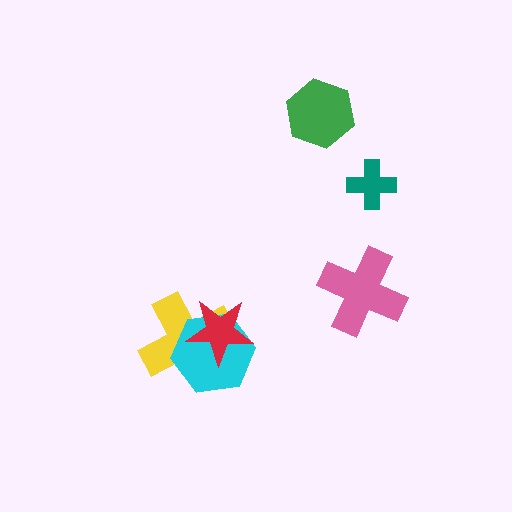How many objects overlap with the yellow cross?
2 objects overlap with the yellow cross.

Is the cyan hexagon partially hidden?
Yes, it is partially covered by another shape.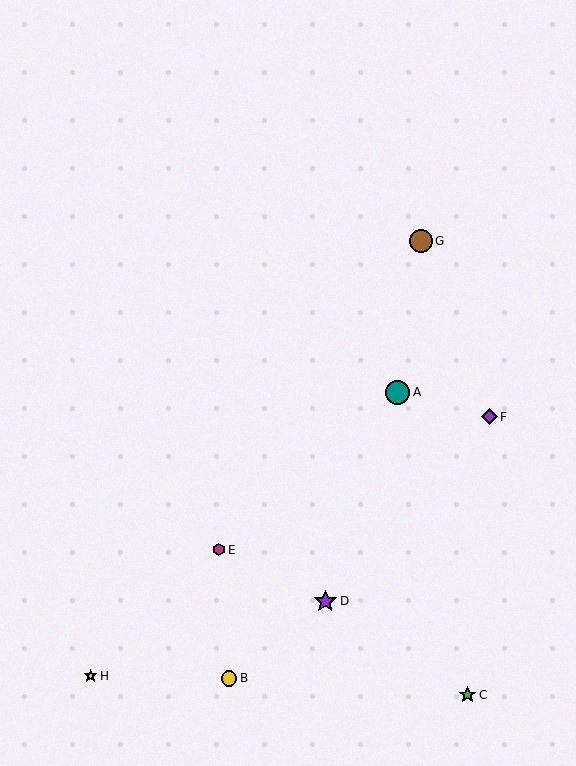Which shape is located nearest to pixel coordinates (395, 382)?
The teal circle (labeled A) at (398, 392) is nearest to that location.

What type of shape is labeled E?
Shape E is a magenta hexagon.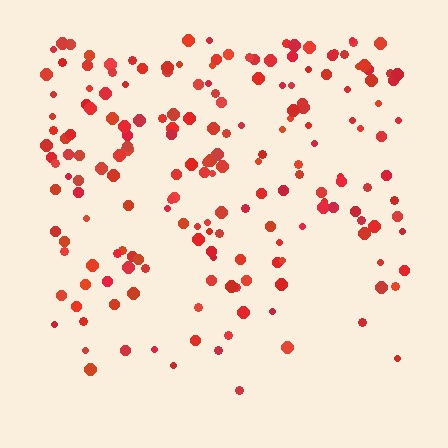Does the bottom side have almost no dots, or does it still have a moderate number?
Still a moderate number, just noticeably fewer than the top.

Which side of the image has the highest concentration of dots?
The top.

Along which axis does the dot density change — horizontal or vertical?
Vertical.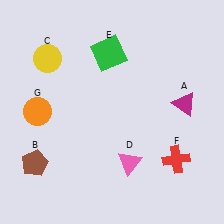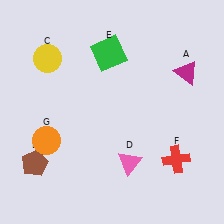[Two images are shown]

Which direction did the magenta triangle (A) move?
The magenta triangle (A) moved up.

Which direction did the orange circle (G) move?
The orange circle (G) moved down.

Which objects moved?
The objects that moved are: the magenta triangle (A), the orange circle (G).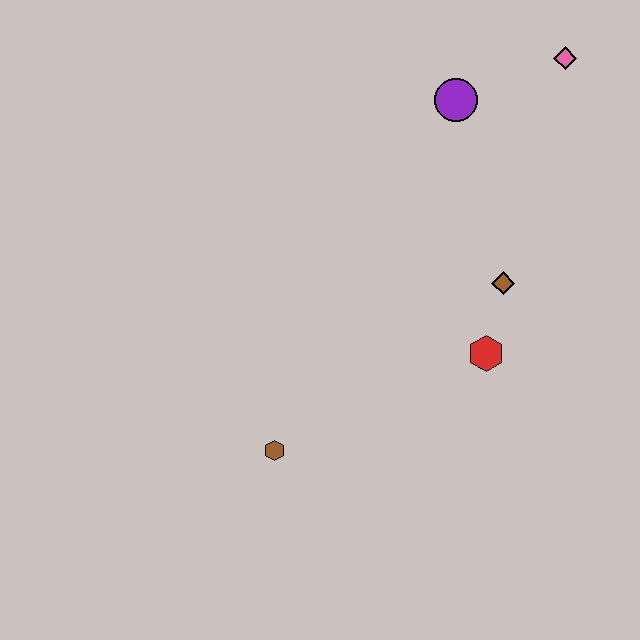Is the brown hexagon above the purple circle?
No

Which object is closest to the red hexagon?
The brown diamond is closest to the red hexagon.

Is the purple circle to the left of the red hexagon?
Yes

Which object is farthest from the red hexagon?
The pink diamond is farthest from the red hexagon.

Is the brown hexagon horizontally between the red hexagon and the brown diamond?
No